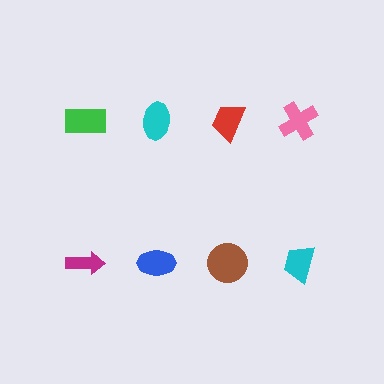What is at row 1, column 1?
A green rectangle.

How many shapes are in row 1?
4 shapes.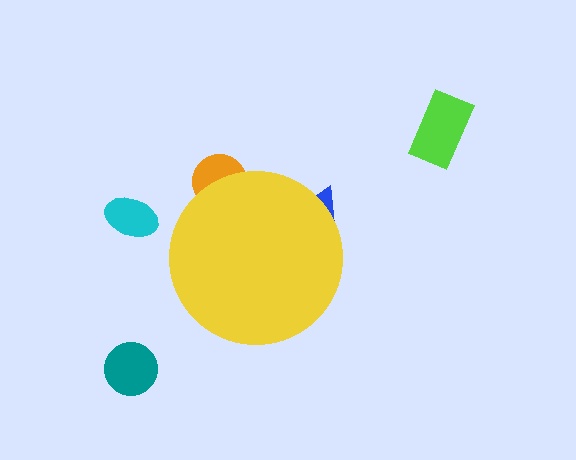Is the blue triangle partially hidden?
Yes, the blue triangle is partially hidden behind the yellow circle.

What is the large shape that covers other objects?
A yellow circle.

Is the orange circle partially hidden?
Yes, the orange circle is partially hidden behind the yellow circle.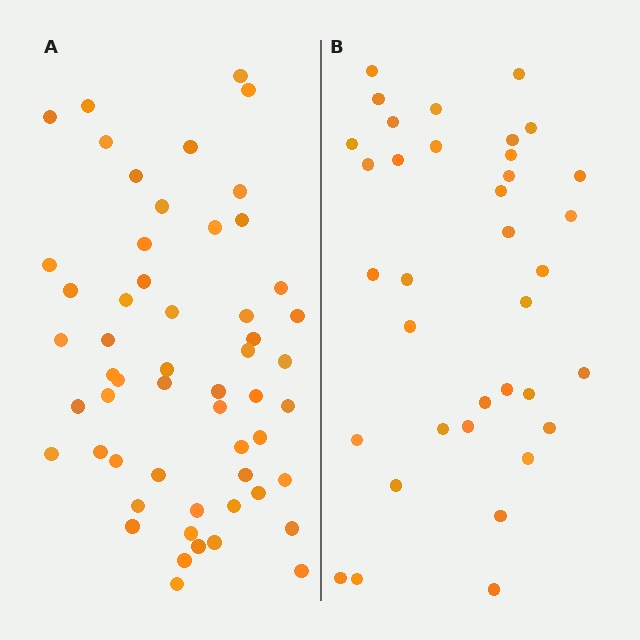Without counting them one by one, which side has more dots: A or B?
Region A (the left region) has more dots.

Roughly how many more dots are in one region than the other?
Region A has approximately 20 more dots than region B.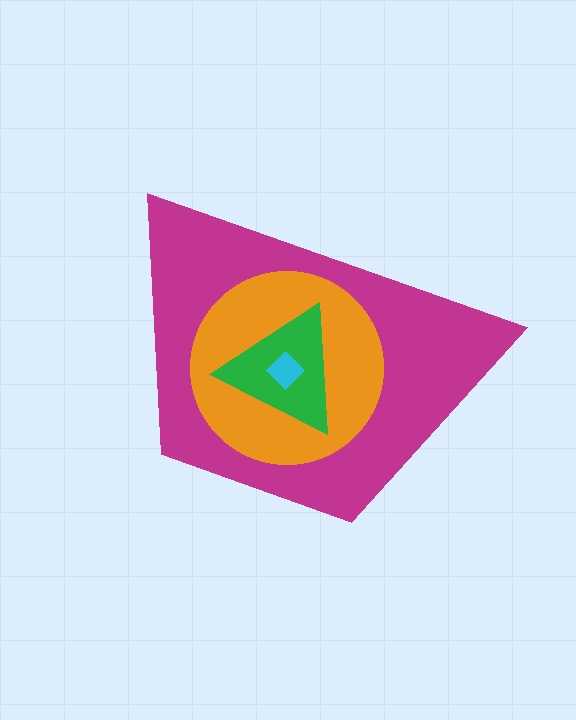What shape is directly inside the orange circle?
The green triangle.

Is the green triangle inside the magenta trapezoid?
Yes.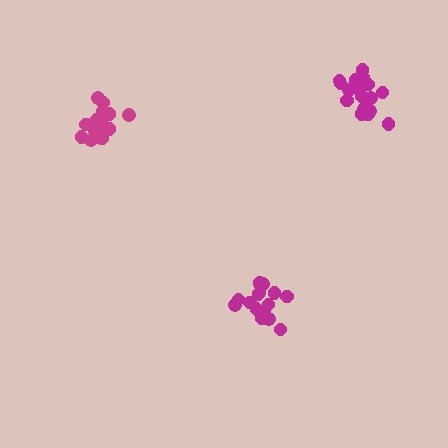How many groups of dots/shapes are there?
There are 3 groups.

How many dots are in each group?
Group 1: 16 dots, Group 2: 17 dots, Group 3: 16 dots (49 total).